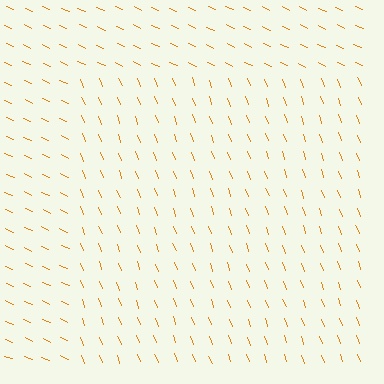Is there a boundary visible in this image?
Yes, there is a texture boundary formed by a change in line orientation.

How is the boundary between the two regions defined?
The boundary is defined purely by a change in line orientation (approximately 45 degrees difference). All lines are the same color and thickness.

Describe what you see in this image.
The image is filled with small orange line segments. A rectangle region in the image has lines oriented differently from the surrounding lines, creating a visible texture boundary.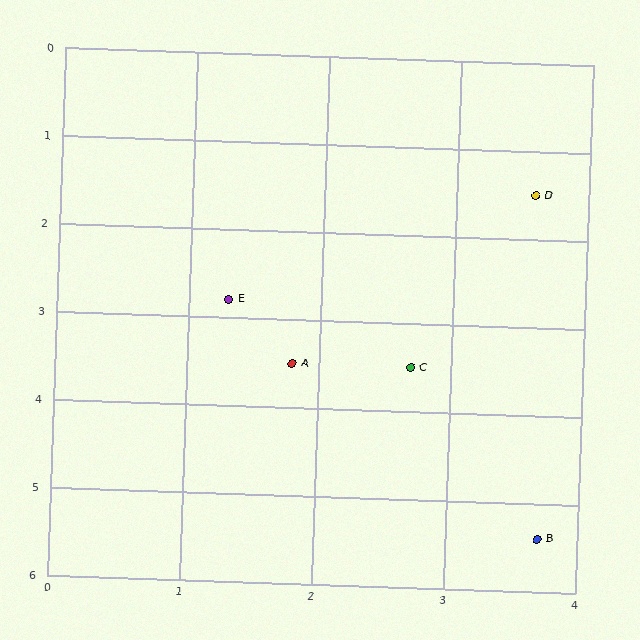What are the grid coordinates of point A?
Point A is at approximately (1.8, 3.5).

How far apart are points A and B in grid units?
Points A and B are about 2.7 grid units apart.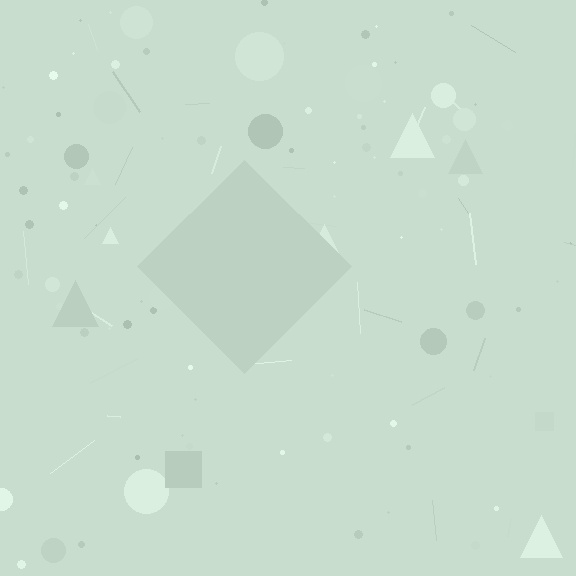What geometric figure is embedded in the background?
A diamond is embedded in the background.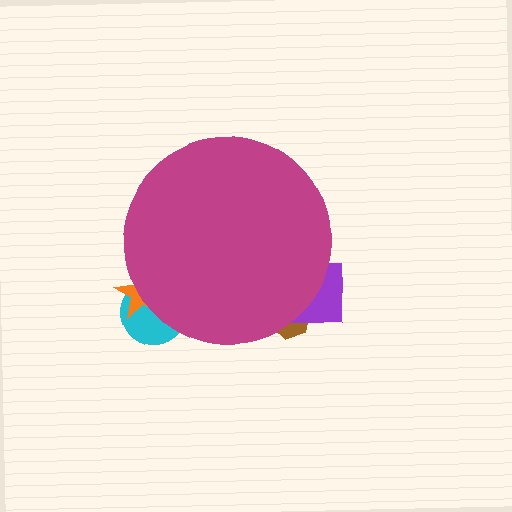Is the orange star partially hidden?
Yes, the orange star is partially hidden behind the magenta circle.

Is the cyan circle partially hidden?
Yes, the cyan circle is partially hidden behind the magenta circle.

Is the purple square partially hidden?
Yes, the purple square is partially hidden behind the magenta circle.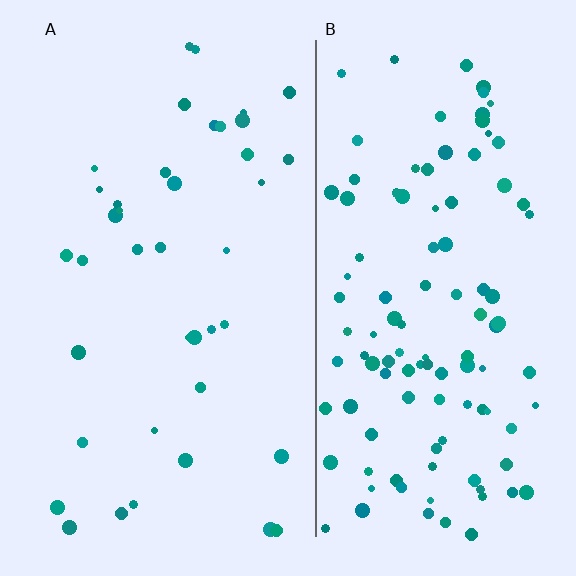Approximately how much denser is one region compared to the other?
Approximately 2.9× — region B over region A.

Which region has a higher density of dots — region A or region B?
B (the right).